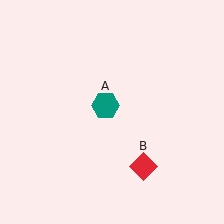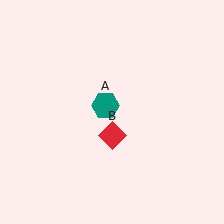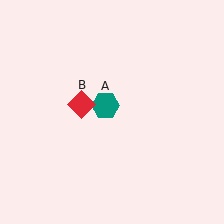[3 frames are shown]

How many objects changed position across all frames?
1 object changed position: red diamond (object B).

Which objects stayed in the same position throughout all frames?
Teal hexagon (object A) remained stationary.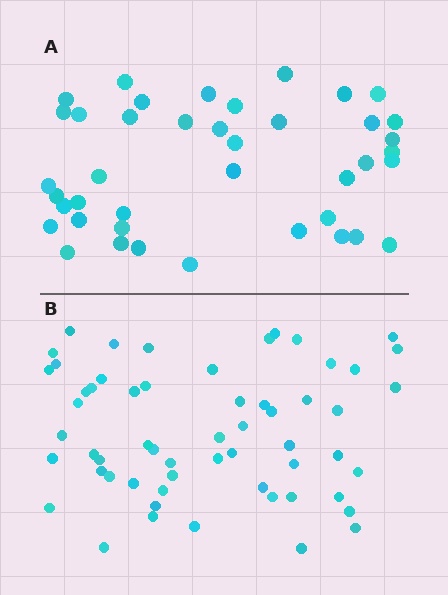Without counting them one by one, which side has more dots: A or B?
Region B (the bottom region) has more dots.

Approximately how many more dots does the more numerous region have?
Region B has approximately 15 more dots than region A.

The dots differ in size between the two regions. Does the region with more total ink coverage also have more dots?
No. Region A has more total ink coverage because its dots are larger, but region B actually contains more individual dots. Total area can be misleading — the number of items is what matters here.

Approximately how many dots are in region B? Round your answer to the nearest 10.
About 60 dots. (The exact count is 58, which rounds to 60.)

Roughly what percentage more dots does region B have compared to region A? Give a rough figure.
About 40% more.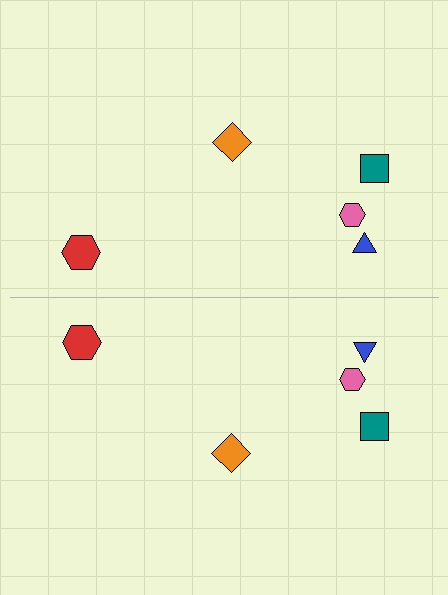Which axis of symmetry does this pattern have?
The pattern has a horizontal axis of symmetry running through the center of the image.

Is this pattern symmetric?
Yes, this pattern has bilateral (reflection) symmetry.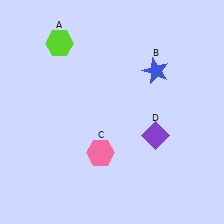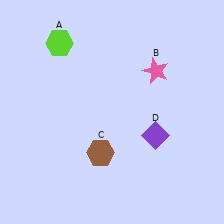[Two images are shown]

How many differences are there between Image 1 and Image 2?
There are 2 differences between the two images.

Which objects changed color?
B changed from blue to pink. C changed from pink to brown.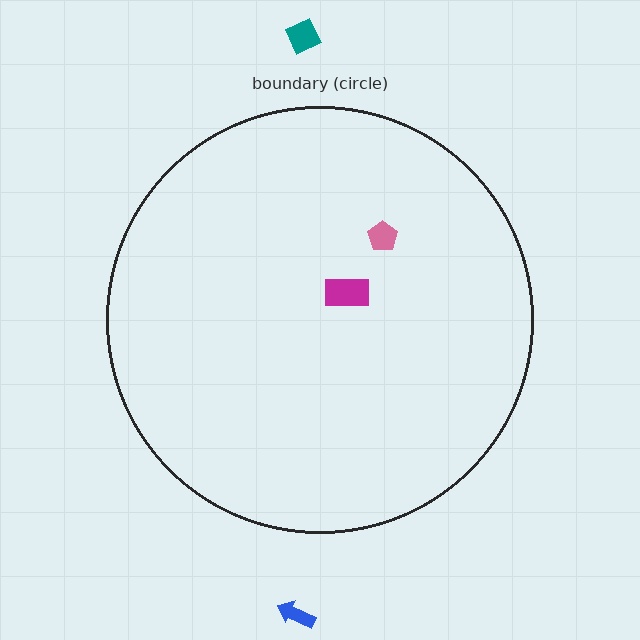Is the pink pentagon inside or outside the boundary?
Inside.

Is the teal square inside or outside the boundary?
Outside.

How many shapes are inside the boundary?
2 inside, 2 outside.